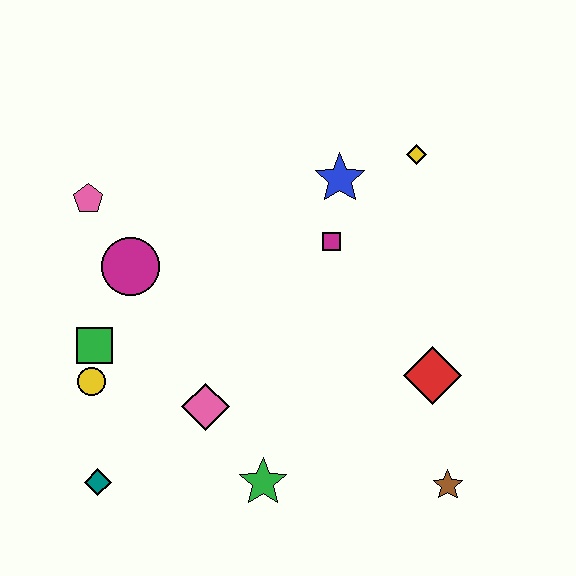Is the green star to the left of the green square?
No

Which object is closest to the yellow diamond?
The blue star is closest to the yellow diamond.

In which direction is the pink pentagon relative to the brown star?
The pink pentagon is to the left of the brown star.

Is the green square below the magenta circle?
Yes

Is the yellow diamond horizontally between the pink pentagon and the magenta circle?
No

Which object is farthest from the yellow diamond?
The teal diamond is farthest from the yellow diamond.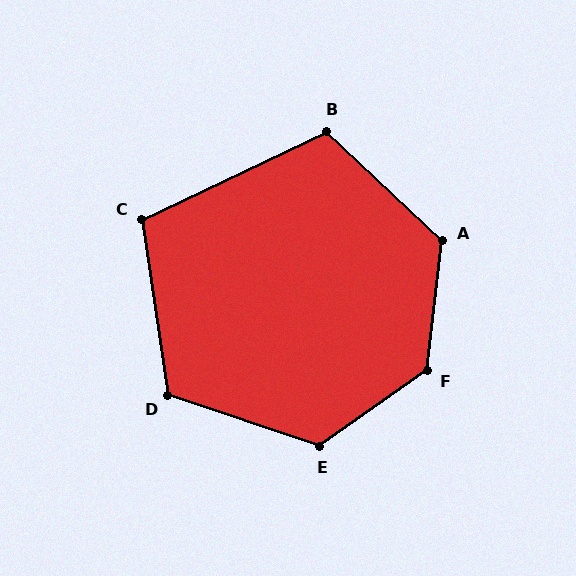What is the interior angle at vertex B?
Approximately 111 degrees (obtuse).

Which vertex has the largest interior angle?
F, at approximately 132 degrees.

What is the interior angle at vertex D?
Approximately 117 degrees (obtuse).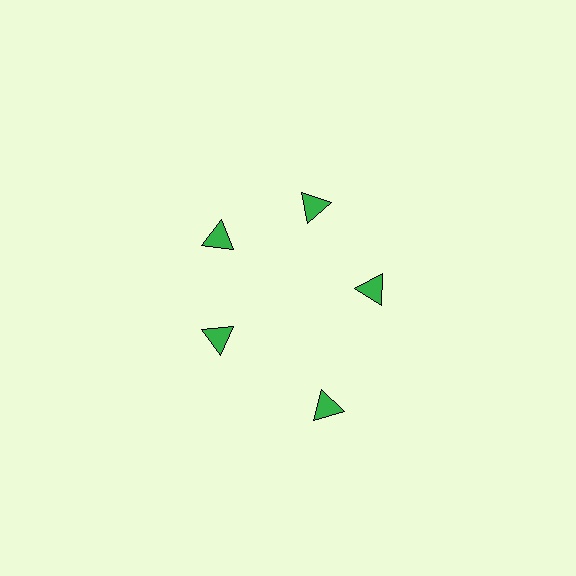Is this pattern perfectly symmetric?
No. The 5 green triangles are arranged in a ring, but one element near the 5 o'clock position is pushed outward from the center, breaking the 5-fold rotational symmetry.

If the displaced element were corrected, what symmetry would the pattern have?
It would have 5-fold rotational symmetry — the pattern would map onto itself every 72 degrees.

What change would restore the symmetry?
The symmetry would be restored by moving it inward, back onto the ring so that all 5 triangles sit at equal angles and equal distance from the center.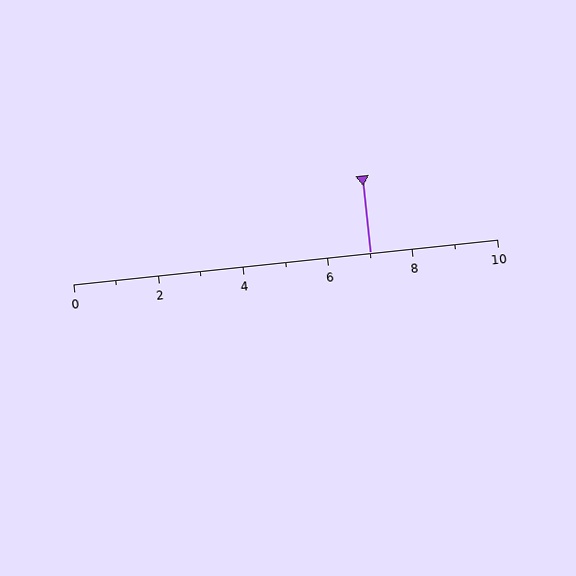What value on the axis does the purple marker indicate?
The marker indicates approximately 7.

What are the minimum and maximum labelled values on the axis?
The axis runs from 0 to 10.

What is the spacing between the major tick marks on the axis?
The major ticks are spaced 2 apart.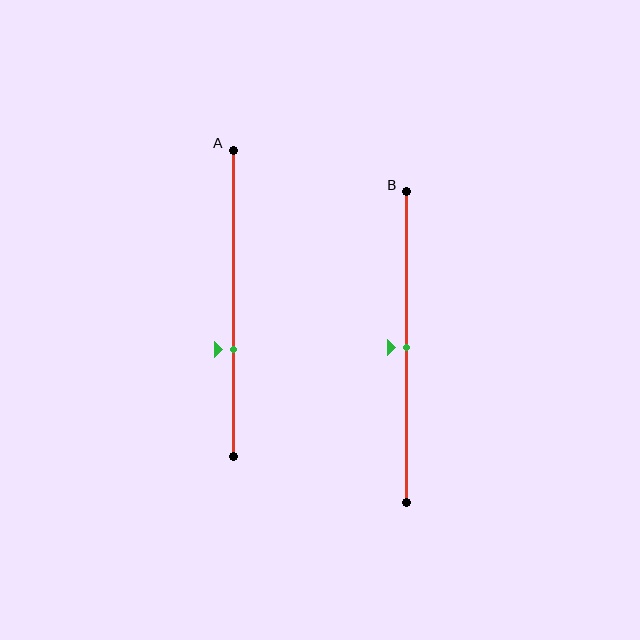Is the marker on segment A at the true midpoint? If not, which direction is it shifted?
No, the marker on segment A is shifted downward by about 15% of the segment length.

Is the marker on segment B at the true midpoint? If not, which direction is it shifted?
Yes, the marker on segment B is at the true midpoint.